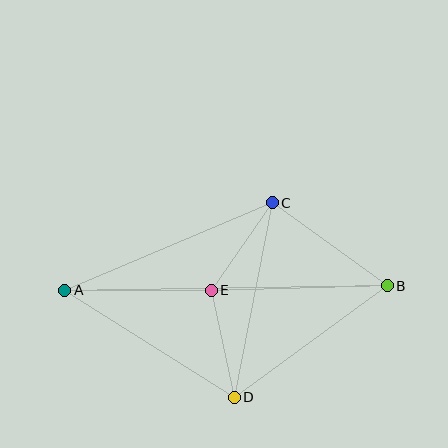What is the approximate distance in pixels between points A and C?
The distance between A and C is approximately 225 pixels.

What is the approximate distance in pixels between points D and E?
The distance between D and E is approximately 109 pixels.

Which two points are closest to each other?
Points C and E are closest to each other.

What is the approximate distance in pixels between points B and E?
The distance between B and E is approximately 176 pixels.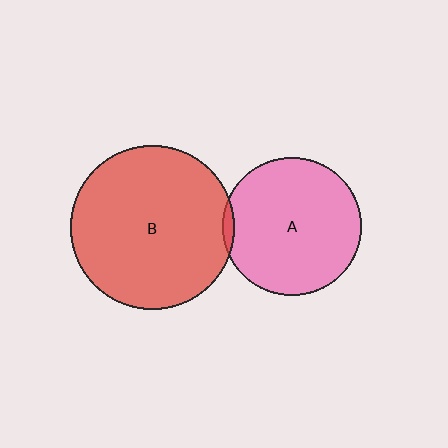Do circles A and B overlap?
Yes.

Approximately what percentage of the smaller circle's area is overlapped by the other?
Approximately 5%.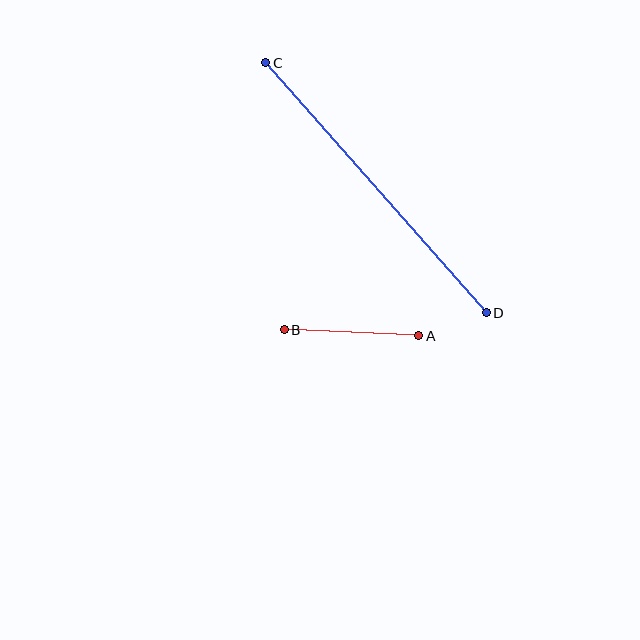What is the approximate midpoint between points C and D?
The midpoint is at approximately (376, 188) pixels.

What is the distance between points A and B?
The distance is approximately 134 pixels.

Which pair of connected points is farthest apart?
Points C and D are farthest apart.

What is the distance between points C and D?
The distance is approximately 333 pixels.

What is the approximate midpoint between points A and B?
The midpoint is at approximately (352, 333) pixels.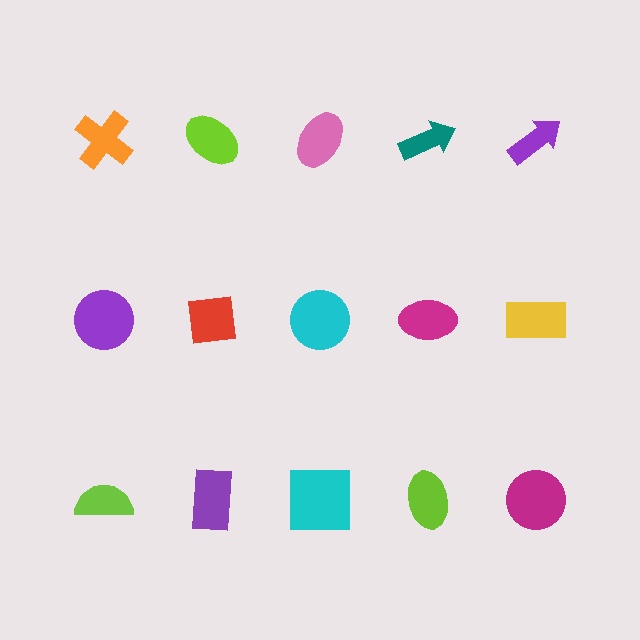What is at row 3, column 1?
A lime semicircle.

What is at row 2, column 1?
A purple circle.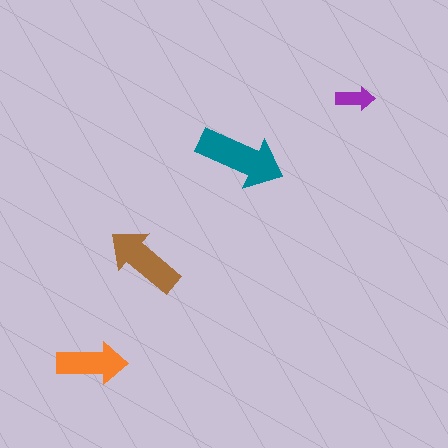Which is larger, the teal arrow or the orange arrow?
The teal one.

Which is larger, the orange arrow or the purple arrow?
The orange one.